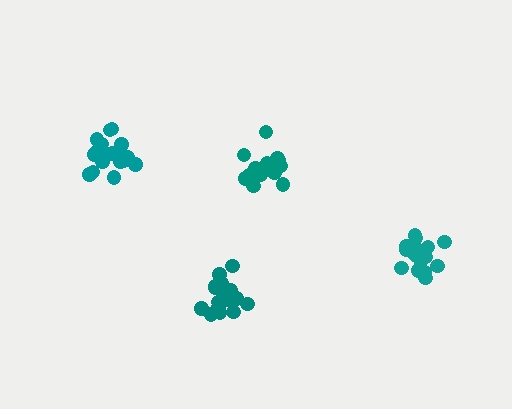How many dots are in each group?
Group 1: 21 dots, Group 2: 20 dots, Group 3: 16 dots, Group 4: 20 dots (77 total).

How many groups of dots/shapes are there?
There are 4 groups.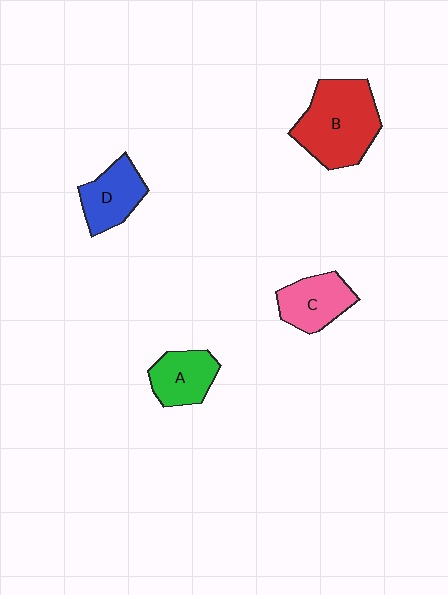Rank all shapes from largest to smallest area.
From largest to smallest: B (red), C (pink), D (blue), A (green).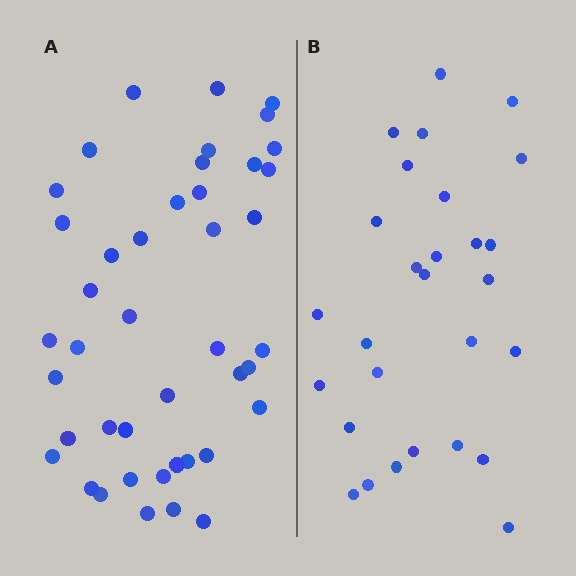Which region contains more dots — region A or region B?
Region A (the left region) has more dots.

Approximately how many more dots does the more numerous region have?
Region A has approximately 15 more dots than region B.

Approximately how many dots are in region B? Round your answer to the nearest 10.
About 30 dots. (The exact count is 28, which rounds to 30.)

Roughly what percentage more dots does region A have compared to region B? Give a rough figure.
About 55% more.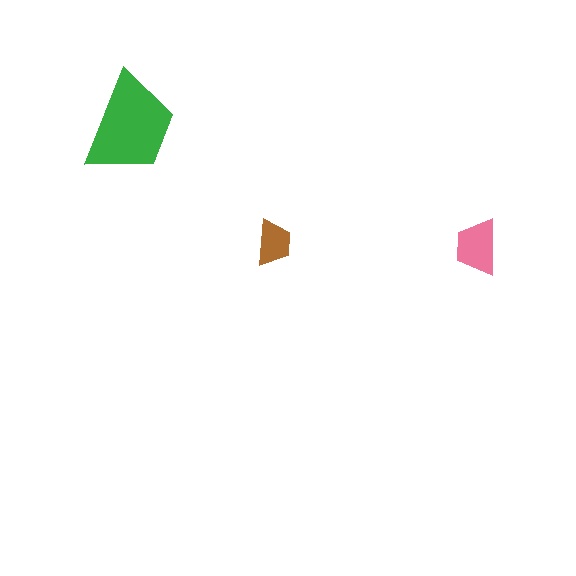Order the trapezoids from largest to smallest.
the green one, the pink one, the brown one.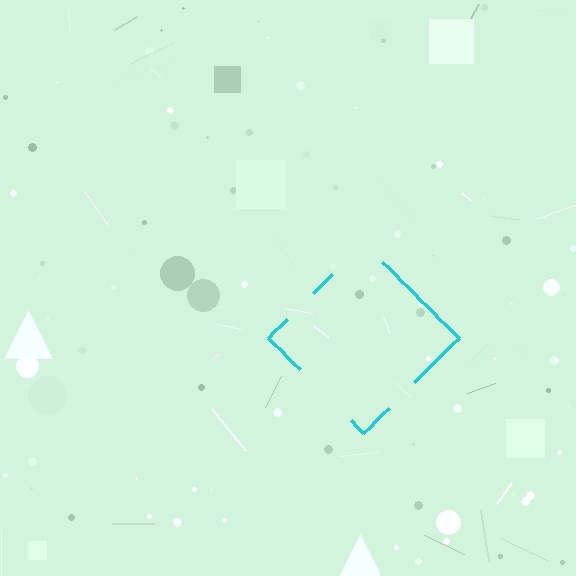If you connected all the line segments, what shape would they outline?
They would outline a diamond.